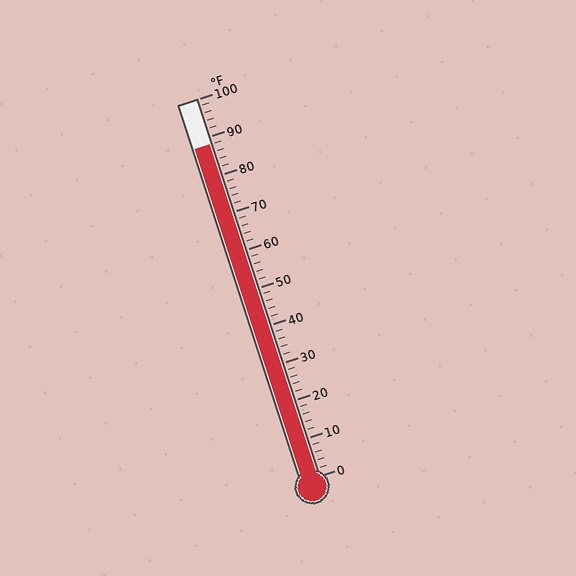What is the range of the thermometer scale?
The thermometer scale ranges from 0°F to 100°F.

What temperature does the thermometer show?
The thermometer shows approximately 88°F.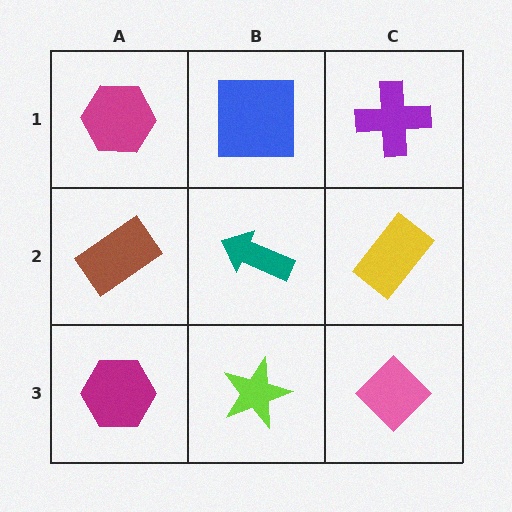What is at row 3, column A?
A magenta hexagon.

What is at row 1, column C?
A purple cross.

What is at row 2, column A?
A brown rectangle.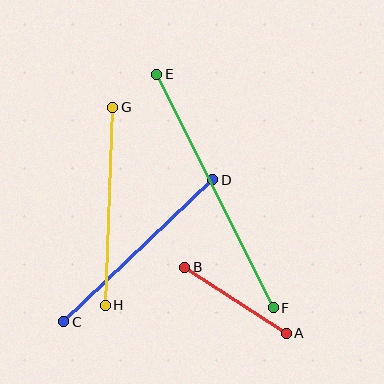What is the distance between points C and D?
The distance is approximately 206 pixels.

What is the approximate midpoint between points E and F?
The midpoint is at approximately (215, 191) pixels.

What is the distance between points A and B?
The distance is approximately 121 pixels.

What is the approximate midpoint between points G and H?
The midpoint is at approximately (109, 206) pixels.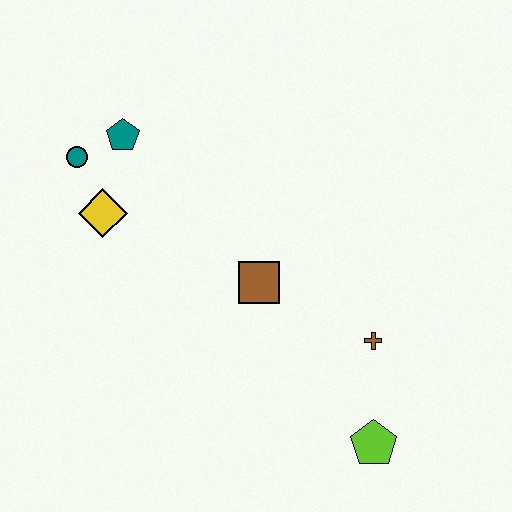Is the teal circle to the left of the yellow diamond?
Yes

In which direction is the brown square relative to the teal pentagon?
The brown square is below the teal pentagon.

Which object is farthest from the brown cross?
The teal circle is farthest from the brown cross.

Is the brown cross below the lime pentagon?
No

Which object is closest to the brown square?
The brown cross is closest to the brown square.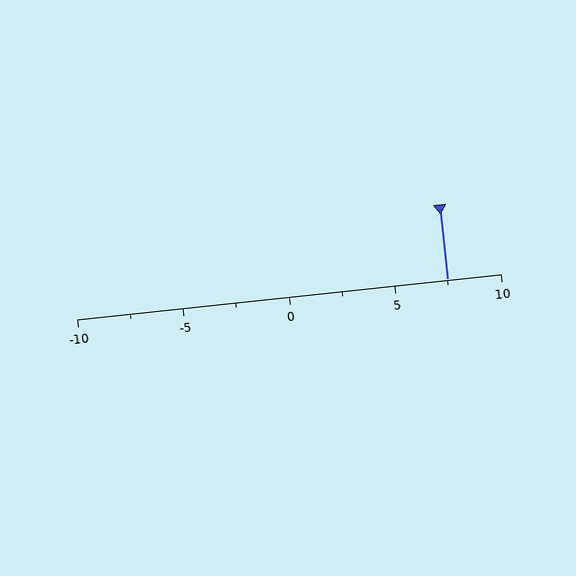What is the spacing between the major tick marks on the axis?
The major ticks are spaced 5 apart.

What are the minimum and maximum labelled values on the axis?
The axis runs from -10 to 10.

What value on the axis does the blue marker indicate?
The marker indicates approximately 7.5.